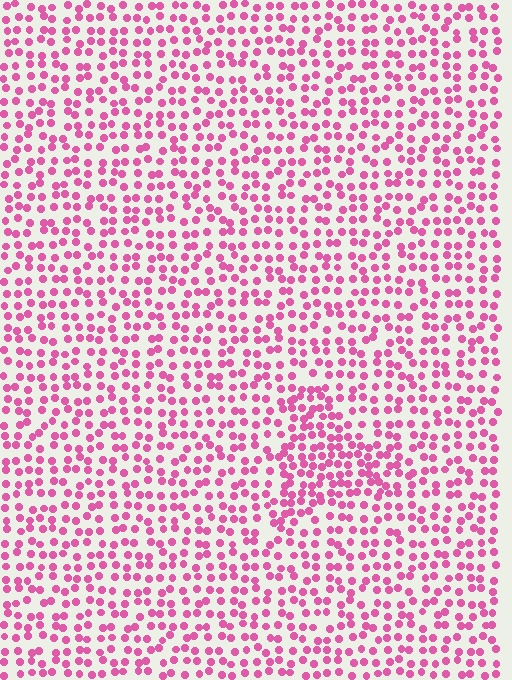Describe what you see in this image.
The image contains small pink elements arranged at two different densities. A triangle-shaped region is visible where the elements are more densely packed than the surrounding area.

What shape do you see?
I see a triangle.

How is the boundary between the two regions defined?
The boundary is defined by a change in element density (approximately 1.5x ratio). All elements are the same color, size, and shape.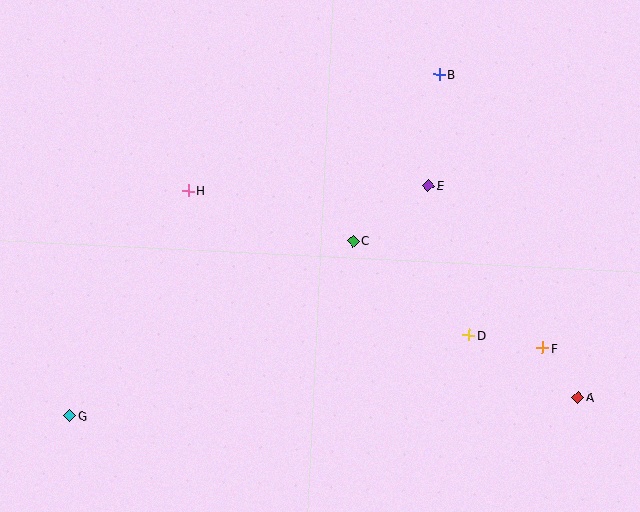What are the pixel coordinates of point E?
Point E is at (428, 185).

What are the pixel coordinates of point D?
Point D is at (469, 335).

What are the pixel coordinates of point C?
Point C is at (353, 241).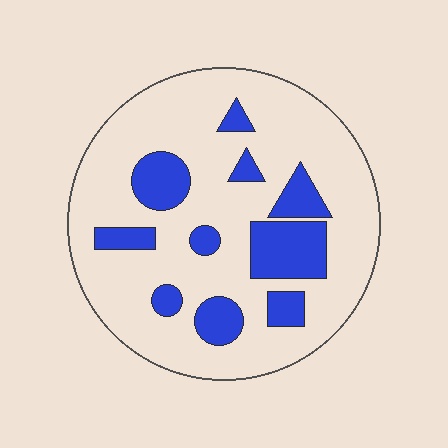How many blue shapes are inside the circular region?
10.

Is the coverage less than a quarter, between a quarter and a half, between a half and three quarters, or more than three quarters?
Less than a quarter.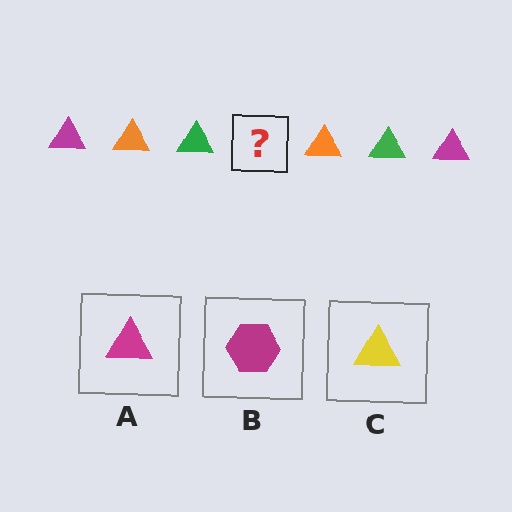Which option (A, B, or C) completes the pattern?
A.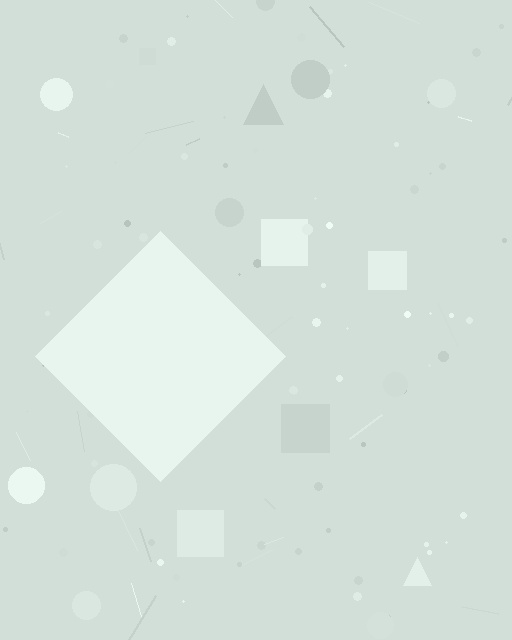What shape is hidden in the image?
A diamond is hidden in the image.